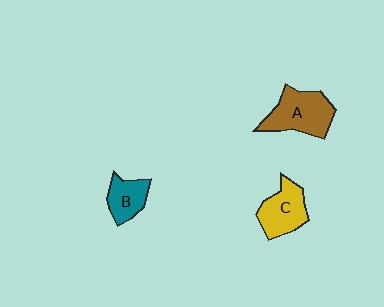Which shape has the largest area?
Shape A (brown).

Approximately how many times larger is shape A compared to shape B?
Approximately 1.7 times.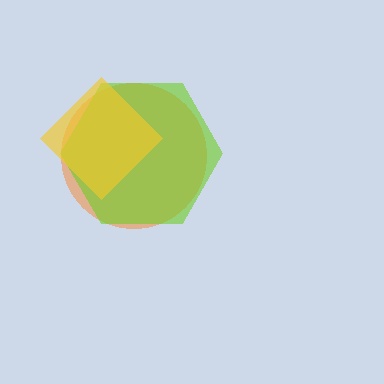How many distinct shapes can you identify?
There are 3 distinct shapes: an orange circle, a lime hexagon, a yellow diamond.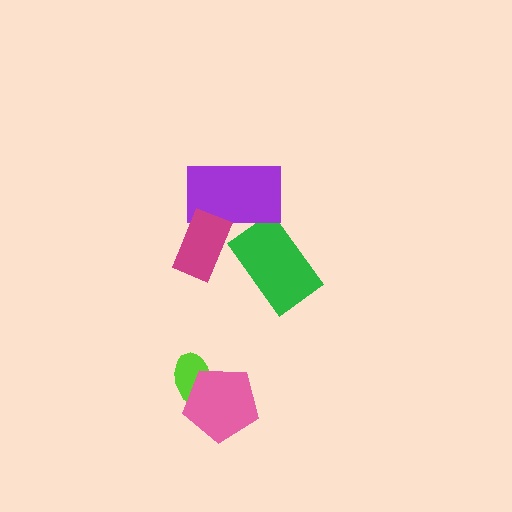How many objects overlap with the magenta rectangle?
1 object overlaps with the magenta rectangle.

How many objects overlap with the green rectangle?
1 object overlaps with the green rectangle.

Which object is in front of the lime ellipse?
The pink pentagon is in front of the lime ellipse.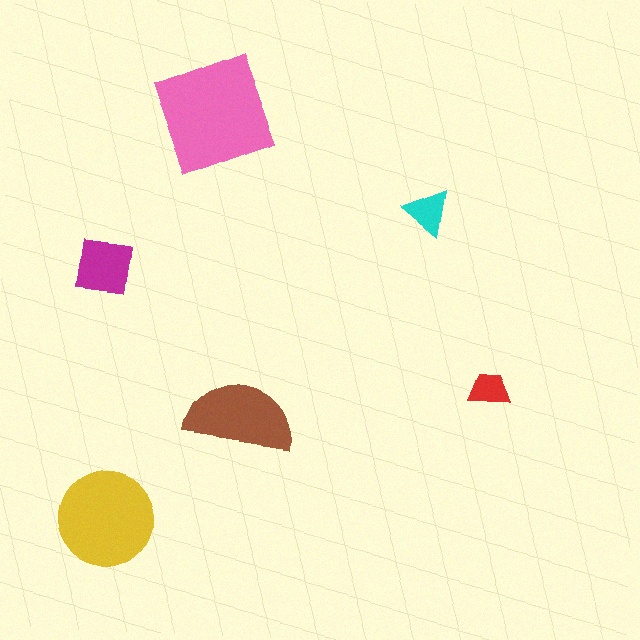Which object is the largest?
The pink square.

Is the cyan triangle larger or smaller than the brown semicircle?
Smaller.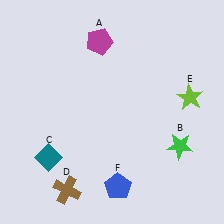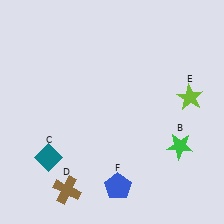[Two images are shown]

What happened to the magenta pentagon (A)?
The magenta pentagon (A) was removed in Image 2. It was in the top-left area of Image 1.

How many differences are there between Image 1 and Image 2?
There is 1 difference between the two images.